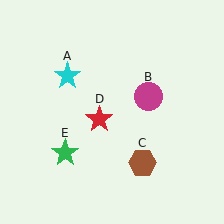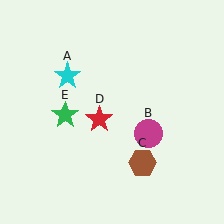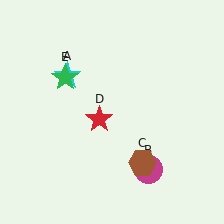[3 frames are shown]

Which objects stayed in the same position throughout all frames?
Cyan star (object A) and brown hexagon (object C) and red star (object D) remained stationary.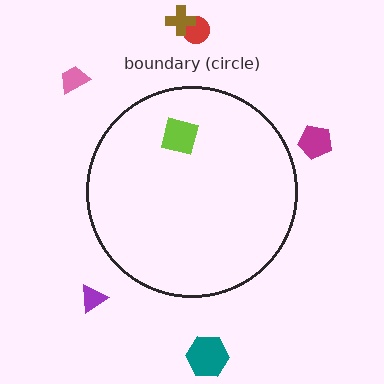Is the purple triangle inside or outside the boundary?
Outside.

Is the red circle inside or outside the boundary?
Outside.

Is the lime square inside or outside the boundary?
Inside.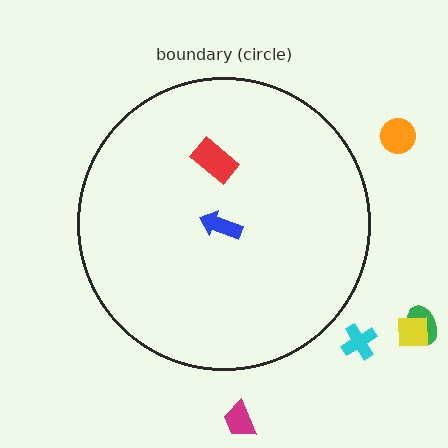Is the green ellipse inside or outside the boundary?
Outside.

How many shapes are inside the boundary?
2 inside, 5 outside.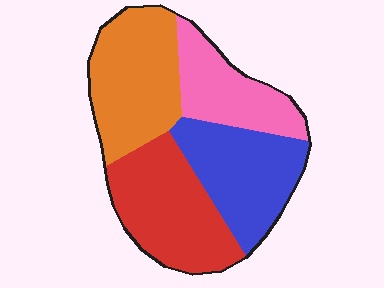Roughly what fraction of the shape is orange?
Orange takes up between a sixth and a third of the shape.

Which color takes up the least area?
Pink, at roughly 20%.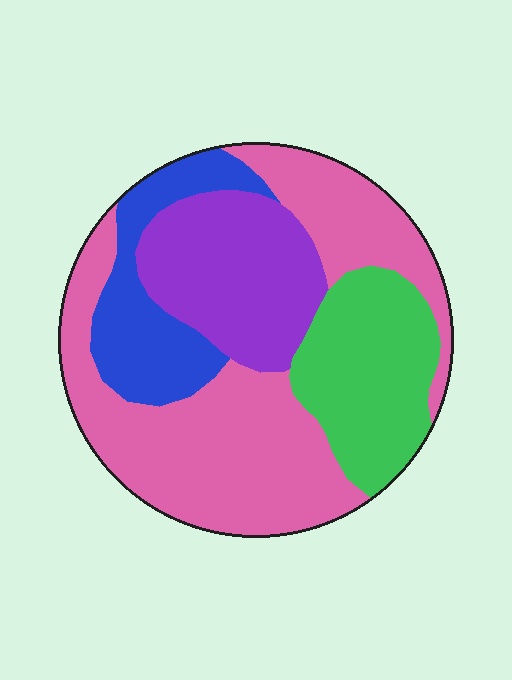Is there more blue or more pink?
Pink.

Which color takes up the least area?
Blue, at roughly 15%.